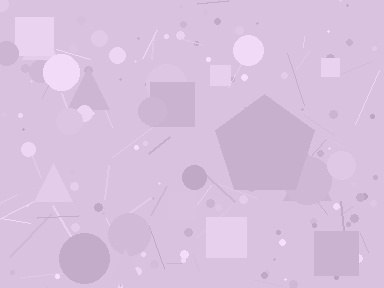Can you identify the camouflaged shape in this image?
The camouflaged shape is a pentagon.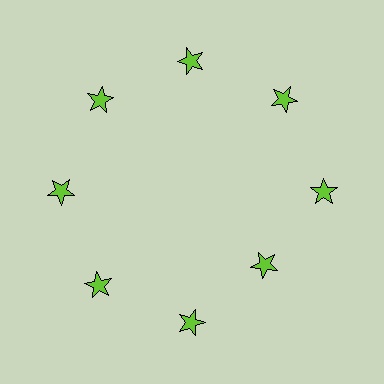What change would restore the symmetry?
The symmetry would be restored by moving it outward, back onto the ring so that all 8 stars sit at equal angles and equal distance from the center.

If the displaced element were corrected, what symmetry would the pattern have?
It would have 8-fold rotational symmetry — the pattern would map onto itself every 45 degrees.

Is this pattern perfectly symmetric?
No. The 8 lime stars are arranged in a ring, but one element near the 4 o'clock position is pulled inward toward the center, breaking the 8-fold rotational symmetry.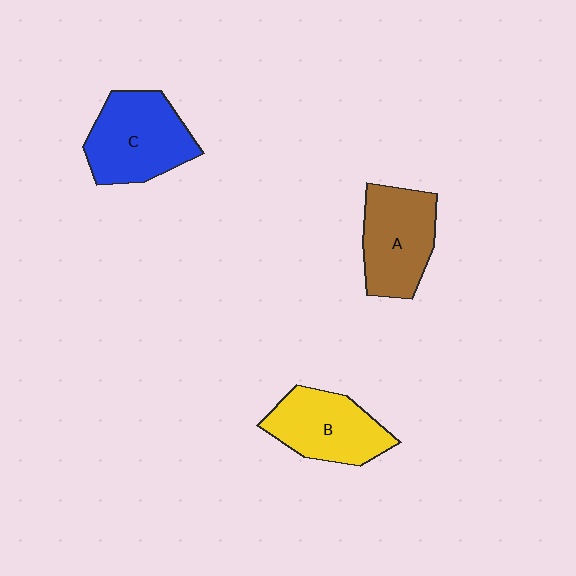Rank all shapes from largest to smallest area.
From largest to smallest: C (blue), A (brown), B (yellow).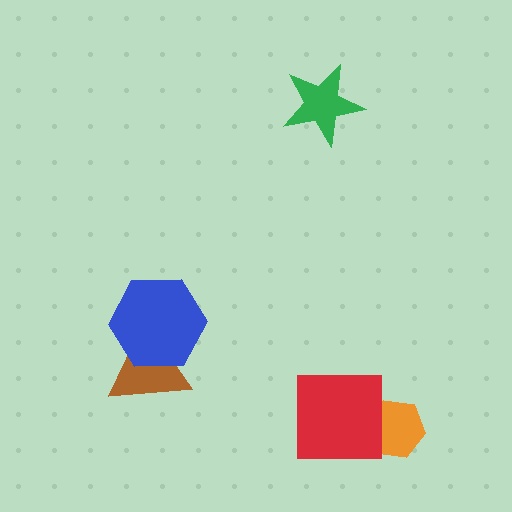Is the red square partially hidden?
No, no other shape covers it.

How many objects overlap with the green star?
0 objects overlap with the green star.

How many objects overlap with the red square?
1 object overlaps with the red square.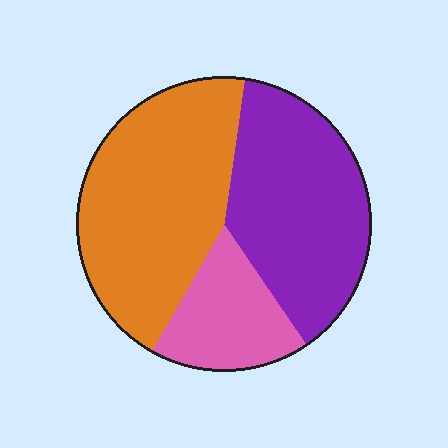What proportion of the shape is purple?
Purple takes up about three eighths (3/8) of the shape.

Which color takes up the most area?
Orange, at roughly 45%.